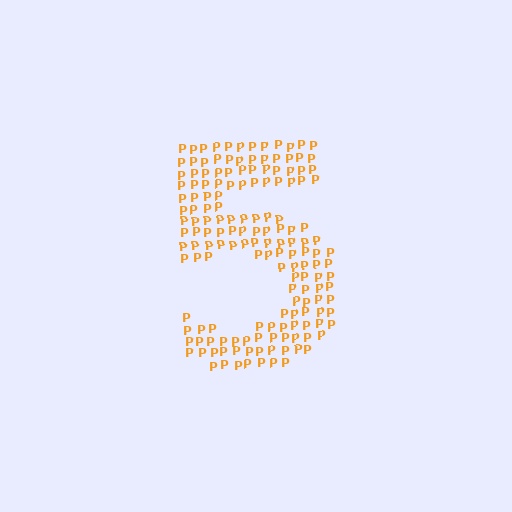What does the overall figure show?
The overall figure shows the digit 5.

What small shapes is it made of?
It is made of small letter P's.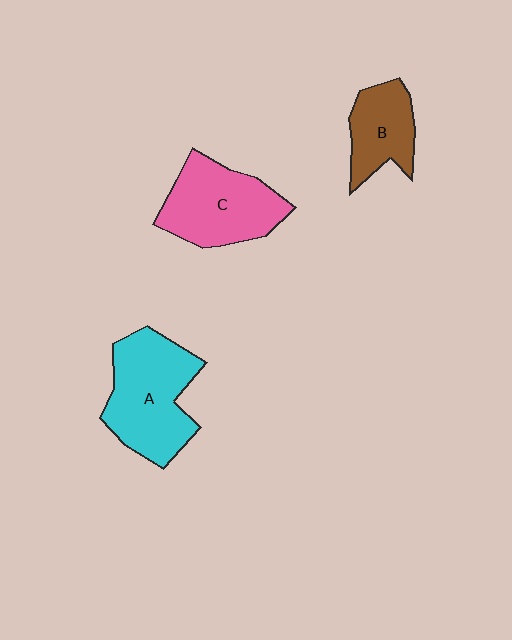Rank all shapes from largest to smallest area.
From largest to smallest: A (cyan), C (pink), B (brown).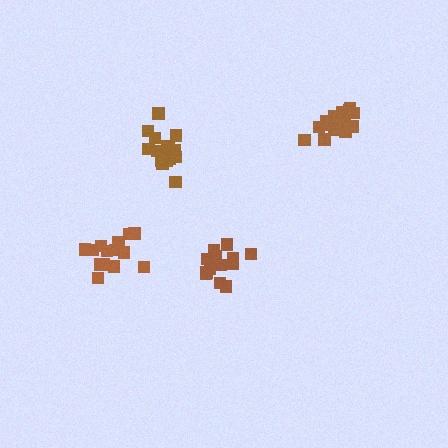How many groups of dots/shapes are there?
There are 4 groups.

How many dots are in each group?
Group 1: 14 dots, Group 2: 16 dots, Group 3: 18 dots, Group 4: 14 dots (62 total).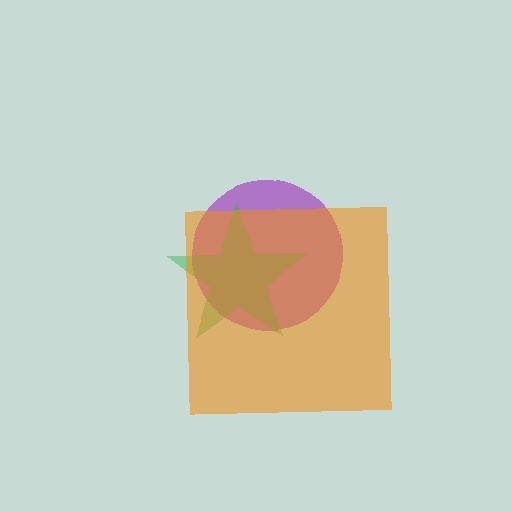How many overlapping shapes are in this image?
There are 3 overlapping shapes in the image.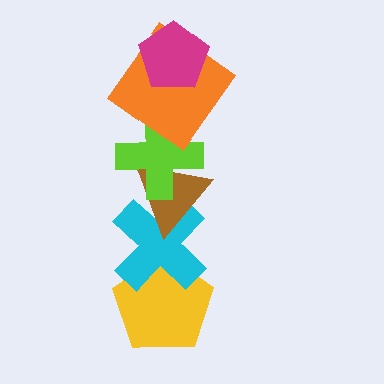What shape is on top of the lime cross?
The orange diamond is on top of the lime cross.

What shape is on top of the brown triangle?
The lime cross is on top of the brown triangle.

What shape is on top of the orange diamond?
The magenta pentagon is on top of the orange diamond.